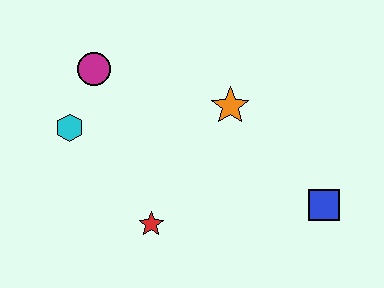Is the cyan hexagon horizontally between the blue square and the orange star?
No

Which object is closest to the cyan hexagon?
The magenta circle is closest to the cyan hexagon.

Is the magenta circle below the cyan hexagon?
No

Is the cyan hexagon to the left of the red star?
Yes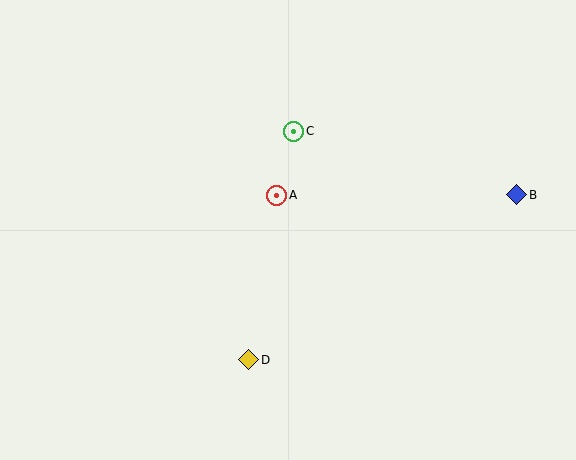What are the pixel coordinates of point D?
Point D is at (249, 360).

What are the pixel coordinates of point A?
Point A is at (277, 195).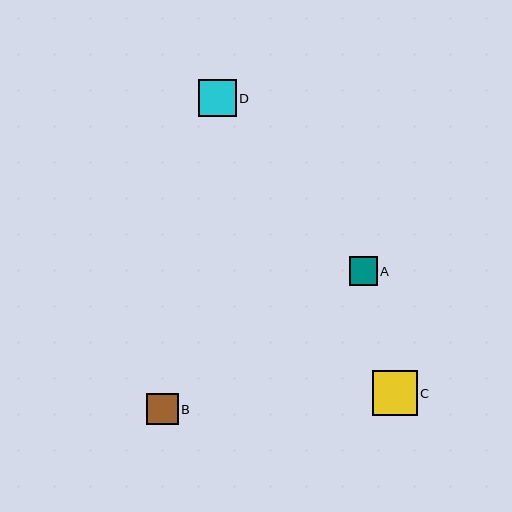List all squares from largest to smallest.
From largest to smallest: C, D, B, A.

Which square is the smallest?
Square A is the smallest with a size of approximately 28 pixels.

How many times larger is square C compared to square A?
Square C is approximately 1.6 times the size of square A.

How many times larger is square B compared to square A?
Square B is approximately 1.1 times the size of square A.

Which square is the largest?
Square C is the largest with a size of approximately 44 pixels.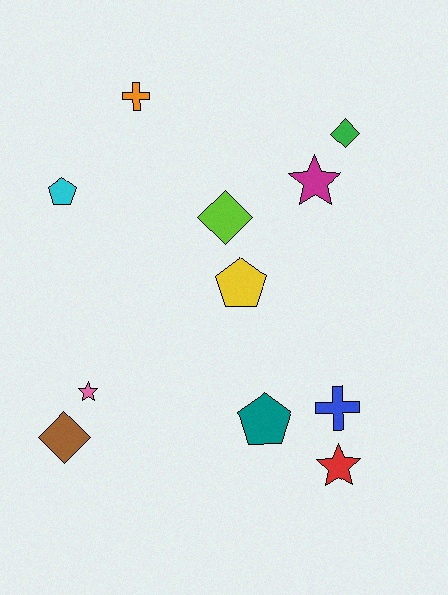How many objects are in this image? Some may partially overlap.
There are 11 objects.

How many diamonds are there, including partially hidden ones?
There are 3 diamonds.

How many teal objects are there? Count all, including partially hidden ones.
There is 1 teal object.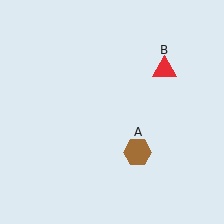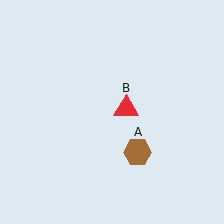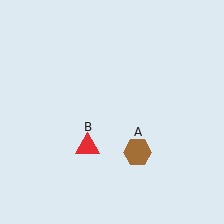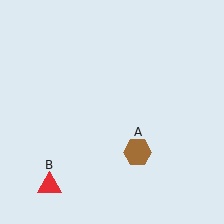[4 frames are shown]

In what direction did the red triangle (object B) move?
The red triangle (object B) moved down and to the left.